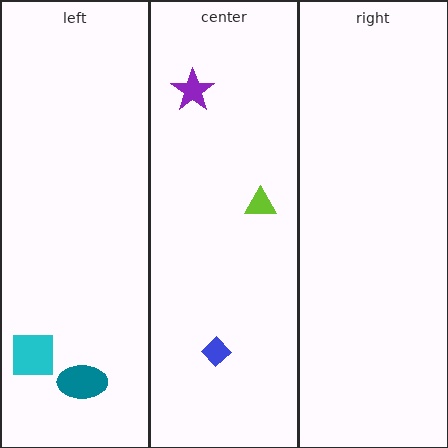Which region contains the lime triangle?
The center region.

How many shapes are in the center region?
3.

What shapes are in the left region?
The cyan square, the teal ellipse.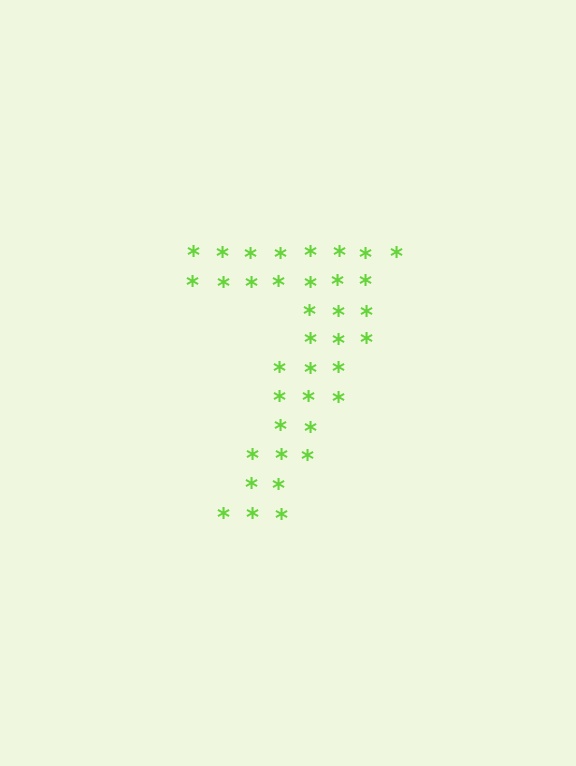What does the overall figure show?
The overall figure shows the digit 7.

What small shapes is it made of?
It is made of small asterisks.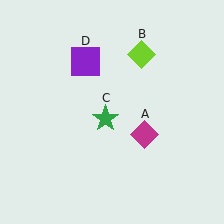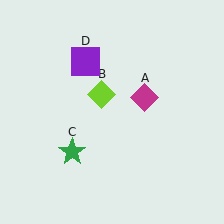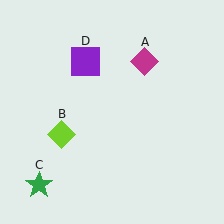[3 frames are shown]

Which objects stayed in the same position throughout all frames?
Purple square (object D) remained stationary.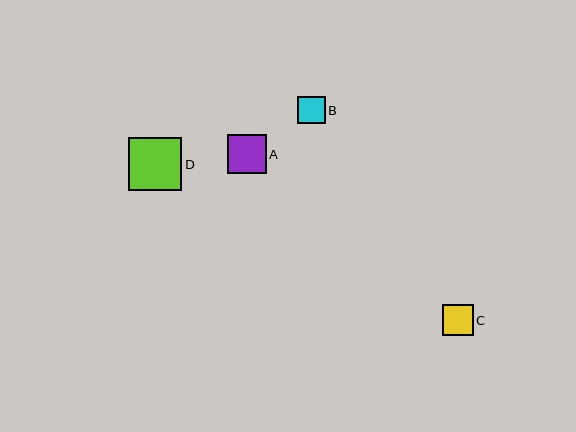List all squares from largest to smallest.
From largest to smallest: D, A, C, B.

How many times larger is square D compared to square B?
Square D is approximately 2.0 times the size of square B.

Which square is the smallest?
Square B is the smallest with a size of approximately 27 pixels.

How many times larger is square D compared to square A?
Square D is approximately 1.4 times the size of square A.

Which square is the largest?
Square D is the largest with a size of approximately 53 pixels.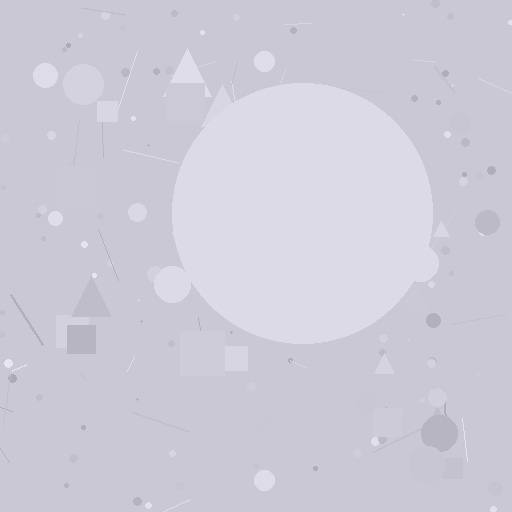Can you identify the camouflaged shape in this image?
The camouflaged shape is a circle.